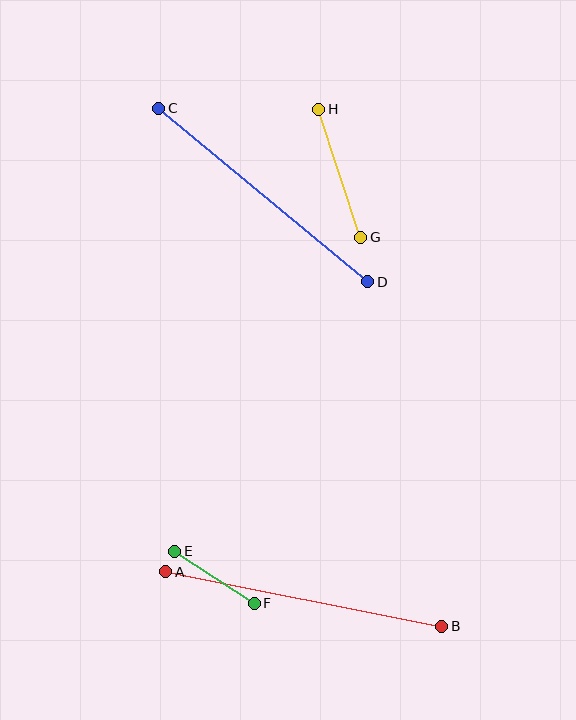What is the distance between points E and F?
The distance is approximately 95 pixels.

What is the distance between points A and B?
The distance is approximately 282 pixels.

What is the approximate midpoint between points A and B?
The midpoint is at approximately (304, 599) pixels.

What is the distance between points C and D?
The distance is approximately 272 pixels.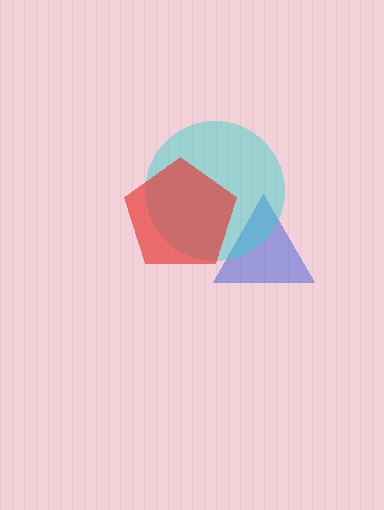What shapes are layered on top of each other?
The layered shapes are: a blue triangle, a cyan circle, a red pentagon.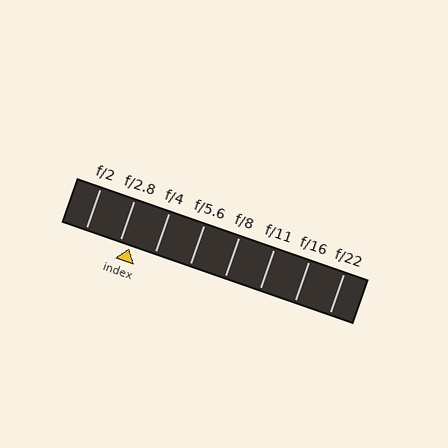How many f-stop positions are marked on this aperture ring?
There are 8 f-stop positions marked.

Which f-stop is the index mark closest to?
The index mark is closest to f/2.8.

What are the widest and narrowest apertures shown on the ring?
The widest aperture shown is f/2 and the narrowest is f/22.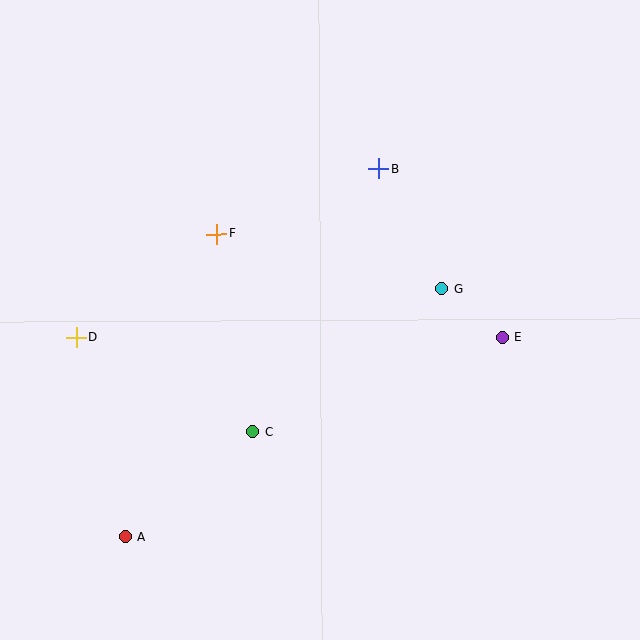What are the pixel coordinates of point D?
Point D is at (76, 337).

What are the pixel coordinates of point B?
Point B is at (379, 168).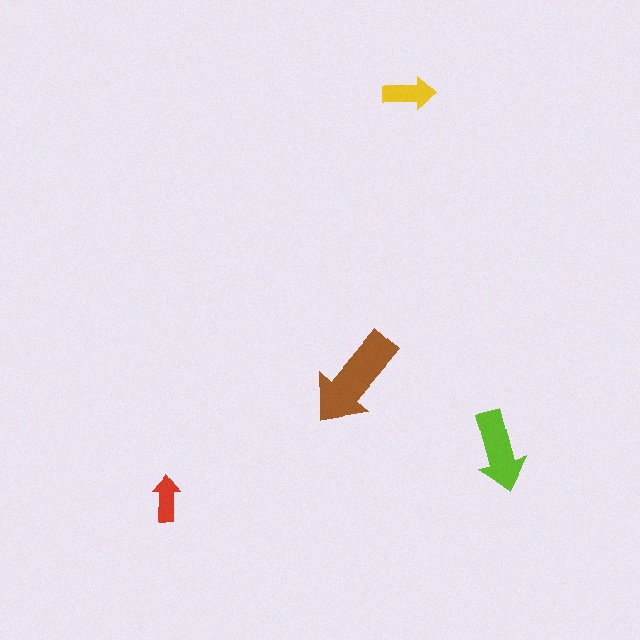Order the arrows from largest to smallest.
the brown one, the lime one, the yellow one, the red one.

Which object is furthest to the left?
The red arrow is leftmost.